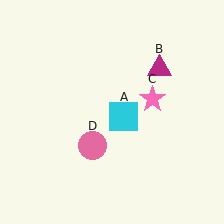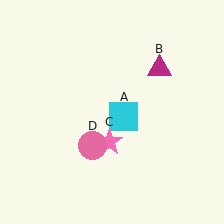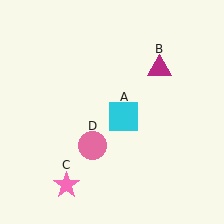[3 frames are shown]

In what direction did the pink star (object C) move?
The pink star (object C) moved down and to the left.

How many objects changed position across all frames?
1 object changed position: pink star (object C).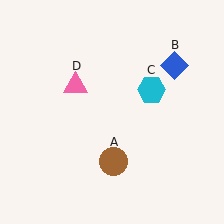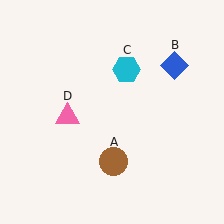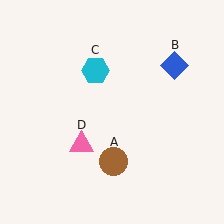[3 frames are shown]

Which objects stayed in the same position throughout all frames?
Brown circle (object A) and blue diamond (object B) remained stationary.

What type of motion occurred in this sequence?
The cyan hexagon (object C), pink triangle (object D) rotated counterclockwise around the center of the scene.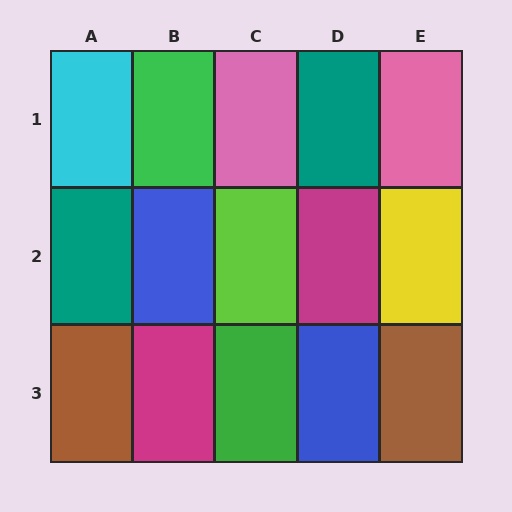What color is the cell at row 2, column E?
Yellow.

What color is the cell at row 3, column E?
Brown.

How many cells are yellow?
1 cell is yellow.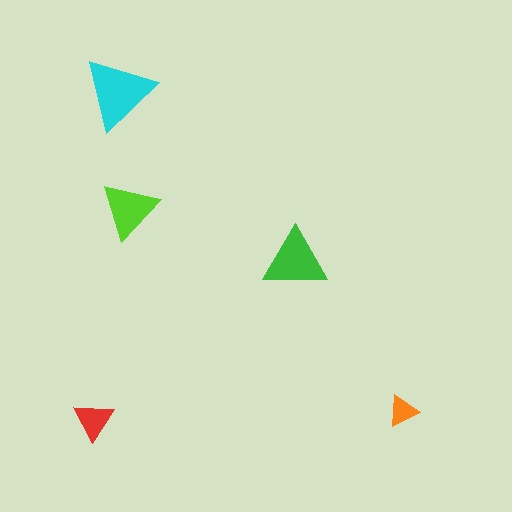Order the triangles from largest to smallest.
the cyan one, the green one, the lime one, the red one, the orange one.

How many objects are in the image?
There are 5 objects in the image.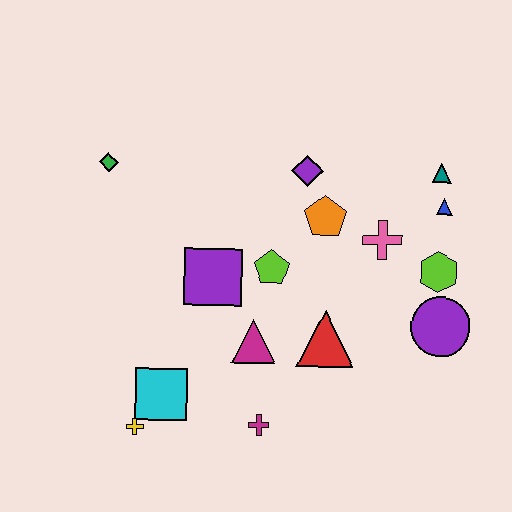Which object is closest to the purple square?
The lime pentagon is closest to the purple square.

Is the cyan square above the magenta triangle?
No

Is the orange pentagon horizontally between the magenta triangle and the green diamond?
No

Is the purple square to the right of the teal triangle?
No